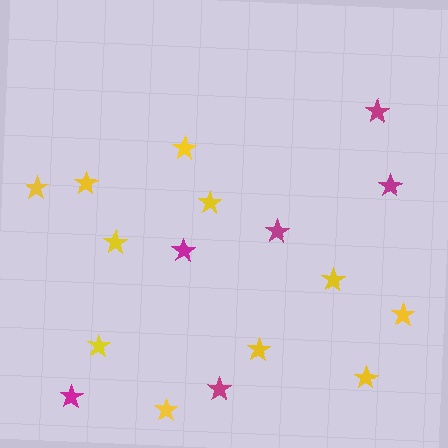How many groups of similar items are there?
There are 2 groups: one group of magenta stars (6) and one group of yellow stars (11).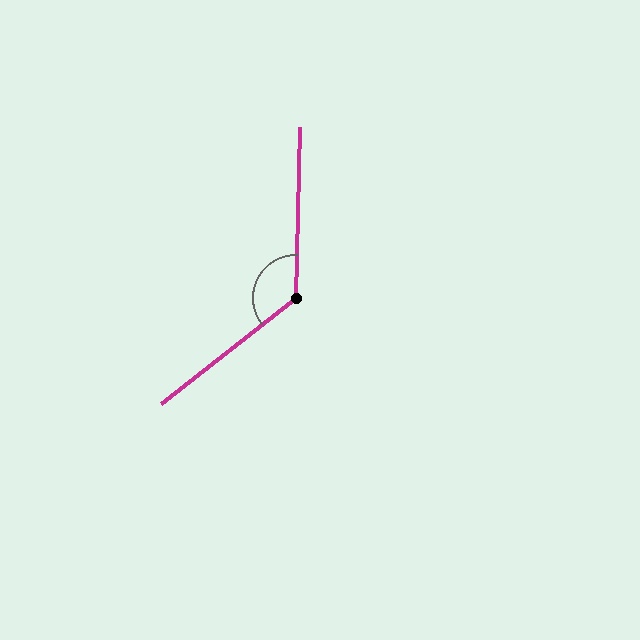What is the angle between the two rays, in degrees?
Approximately 130 degrees.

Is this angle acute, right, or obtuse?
It is obtuse.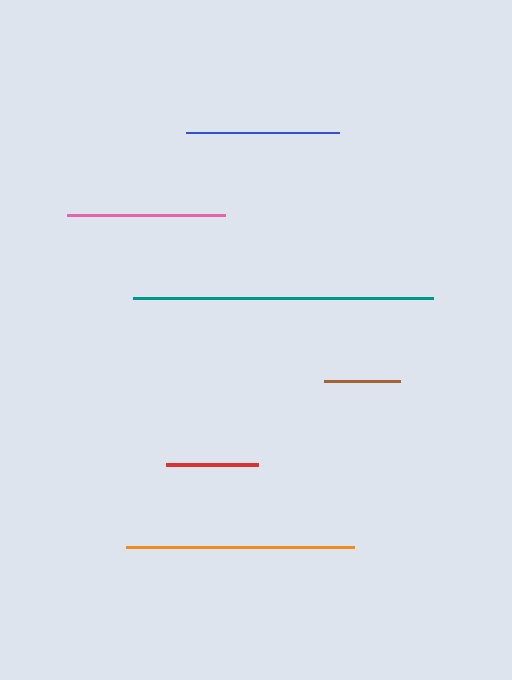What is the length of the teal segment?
The teal segment is approximately 300 pixels long.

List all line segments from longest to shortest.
From longest to shortest: teal, orange, pink, blue, red, brown.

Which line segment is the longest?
The teal line is the longest at approximately 300 pixels.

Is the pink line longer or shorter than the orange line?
The orange line is longer than the pink line.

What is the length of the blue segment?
The blue segment is approximately 153 pixels long.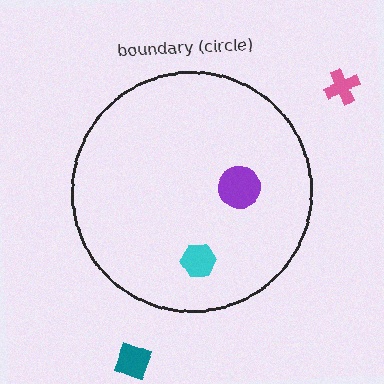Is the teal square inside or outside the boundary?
Outside.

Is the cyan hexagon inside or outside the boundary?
Inside.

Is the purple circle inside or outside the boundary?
Inside.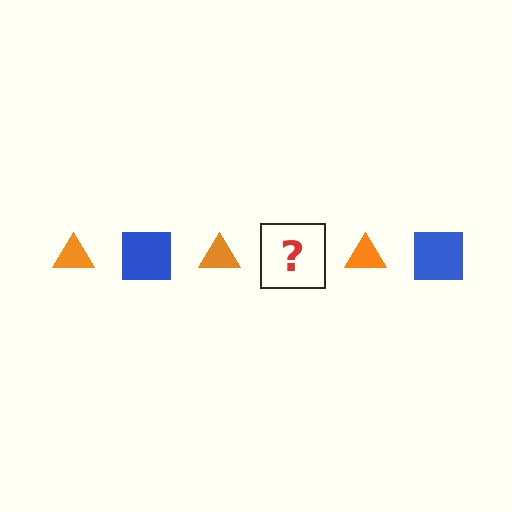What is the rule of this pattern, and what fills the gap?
The rule is that the pattern alternates between orange triangle and blue square. The gap should be filled with a blue square.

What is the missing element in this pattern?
The missing element is a blue square.